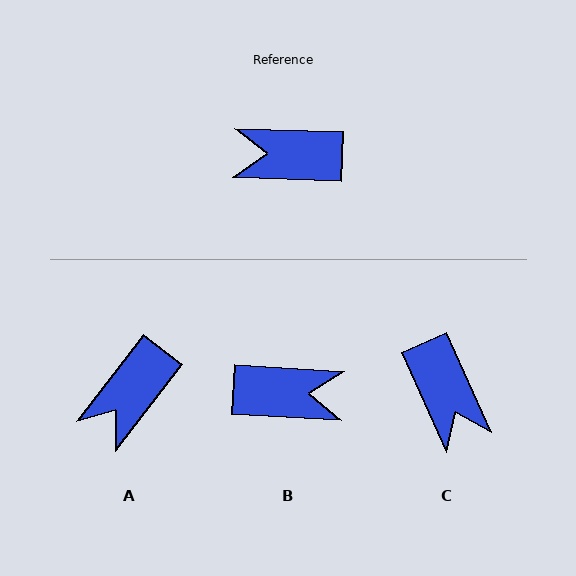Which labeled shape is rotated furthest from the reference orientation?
B, about 179 degrees away.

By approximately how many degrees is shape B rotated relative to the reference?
Approximately 179 degrees counter-clockwise.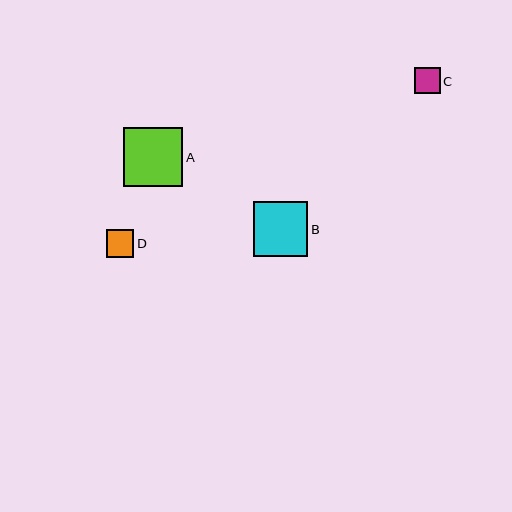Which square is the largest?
Square A is the largest with a size of approximately 59 pixels.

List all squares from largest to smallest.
From largest to smallest: A, B, D, C.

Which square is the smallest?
Square C is the smallest with a size of approximately 26 pixels.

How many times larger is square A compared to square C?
Square A is approximately 2.3 times the size of square C.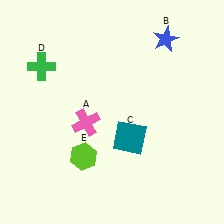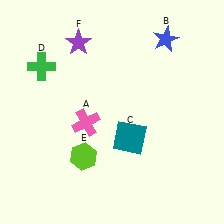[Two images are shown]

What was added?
A purple star (F) was added in Image 2.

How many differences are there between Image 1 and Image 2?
There is 1 difference between the two images.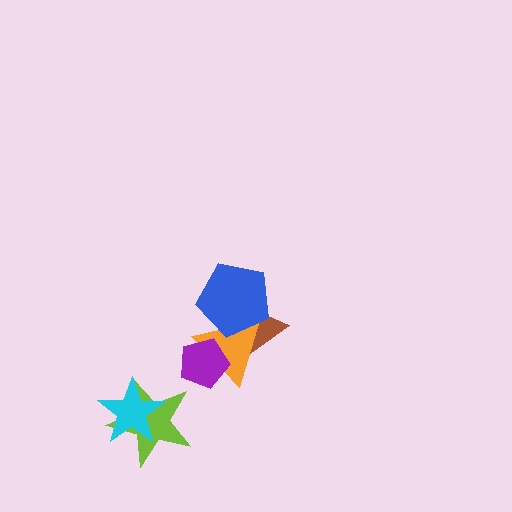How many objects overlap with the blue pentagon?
2 objects overlap with the blue pentagon.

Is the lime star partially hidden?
Yes, it is partially covered by another shape.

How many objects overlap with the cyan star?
1 object overlaps with the cyan star.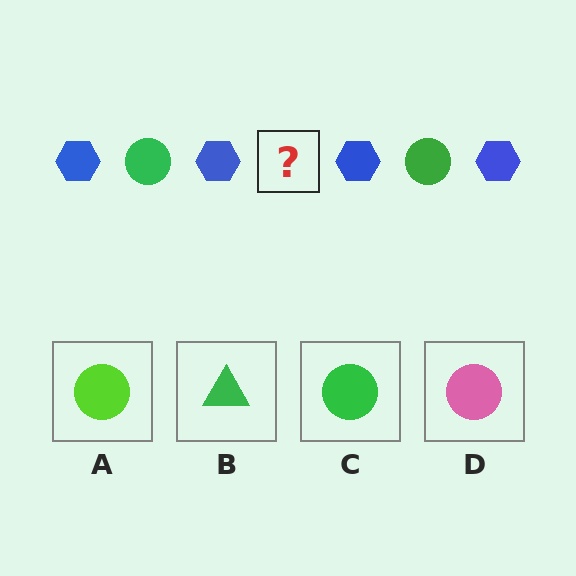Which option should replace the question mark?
Option C.